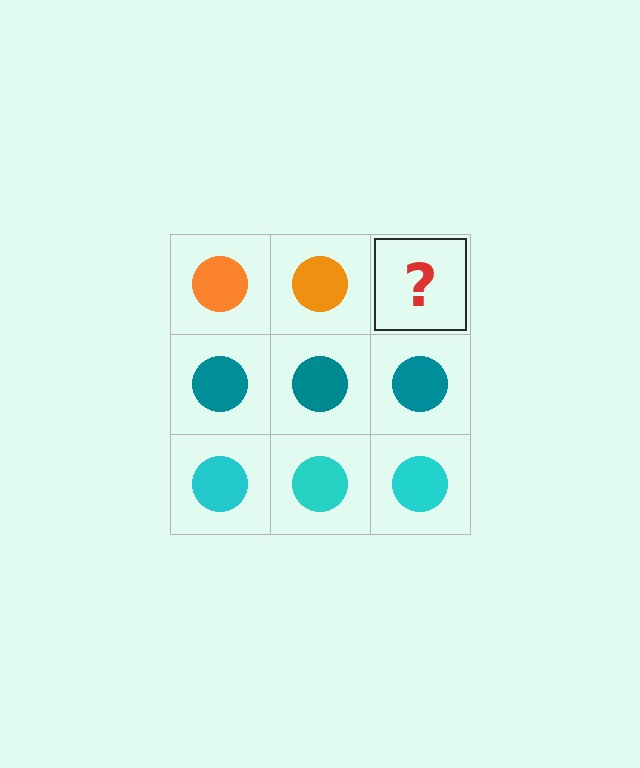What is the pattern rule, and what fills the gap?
The rule is that each row has a consistent color. The gap should be filled with an orange circle.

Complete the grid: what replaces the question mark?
The question mark should be replaced with an orange circle.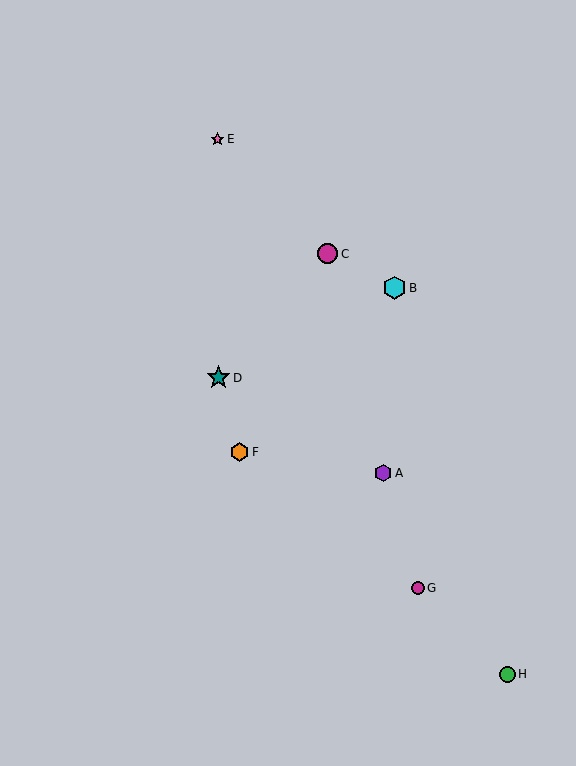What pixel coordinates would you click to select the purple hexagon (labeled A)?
Click at (383, 473) to select the purple hexagon A.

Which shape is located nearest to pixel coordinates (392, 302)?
The cyan hexagon (labeled B) at (395, 288) is nearest to that location.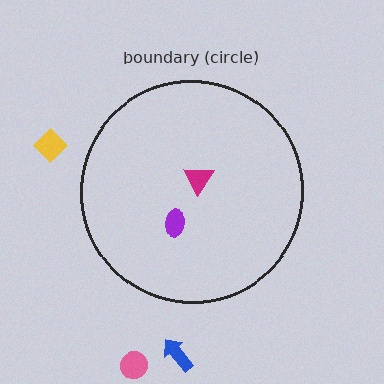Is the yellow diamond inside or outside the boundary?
Outside.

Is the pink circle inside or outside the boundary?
Outside.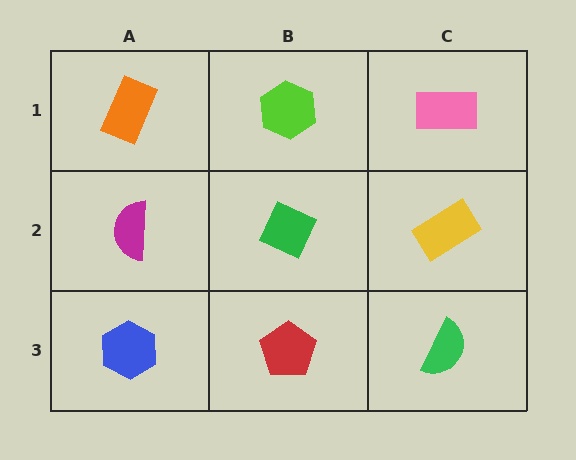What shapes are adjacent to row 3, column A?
A magenta semicircle (row 2, column A), a red pentagon (row 3, column B).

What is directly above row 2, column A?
An orange rectangle.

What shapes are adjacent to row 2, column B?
A lime hexagon (row 1, column B), a red pentagon (row 3, column B), a magenta semicircle (row 2, column A), a yellow rectangle (row 2, column C).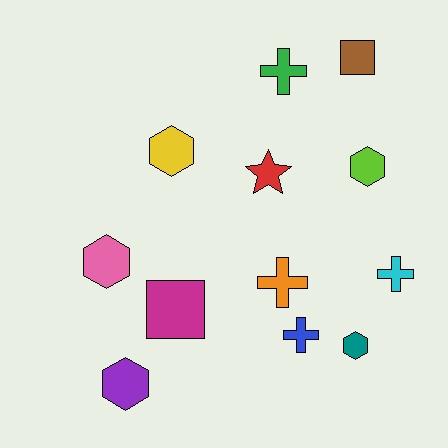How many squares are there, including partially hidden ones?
There are 2 squares.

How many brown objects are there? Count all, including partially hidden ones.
There is 1 brown object.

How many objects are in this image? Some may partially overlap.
There are 12 objects.